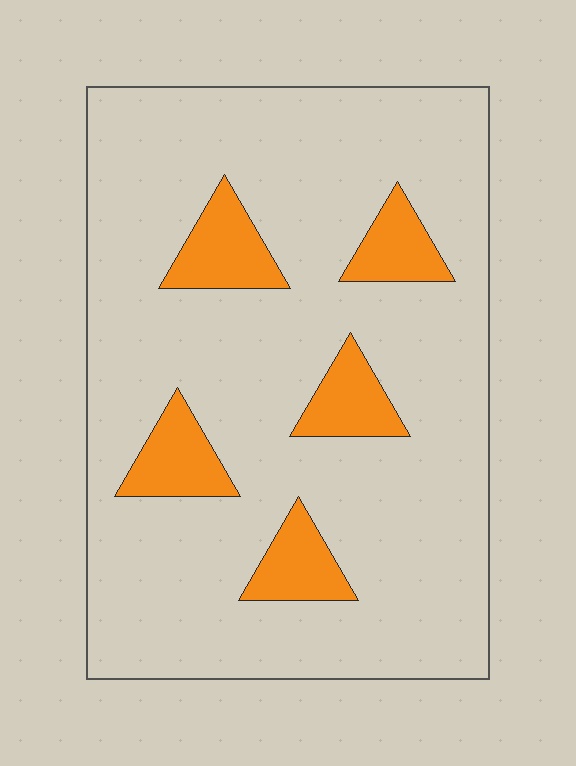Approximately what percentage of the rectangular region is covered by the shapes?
Approximately 15%.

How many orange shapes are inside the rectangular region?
5.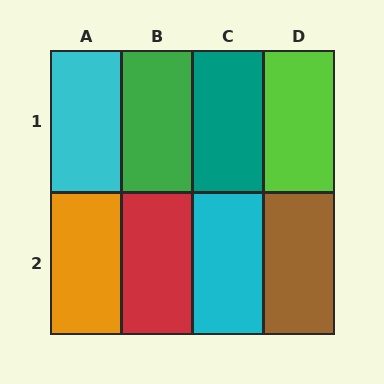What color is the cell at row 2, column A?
Orange.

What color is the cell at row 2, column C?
Cyan.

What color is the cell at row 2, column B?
Red.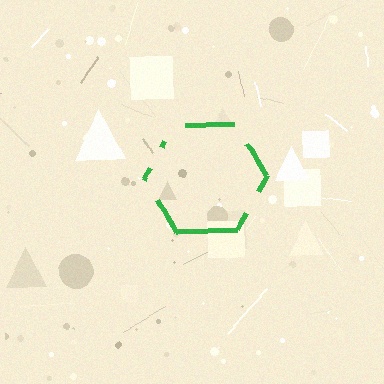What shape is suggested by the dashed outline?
The dashed outline suggests a hexagon.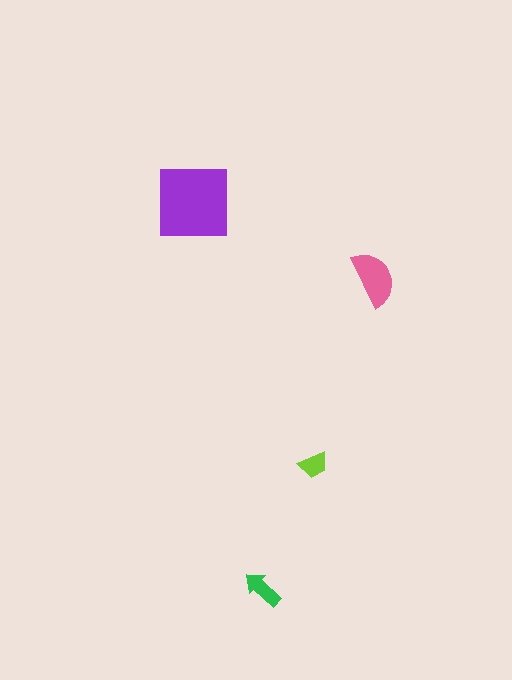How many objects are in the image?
There are 4 objects in the image.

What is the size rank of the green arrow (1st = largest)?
3rd.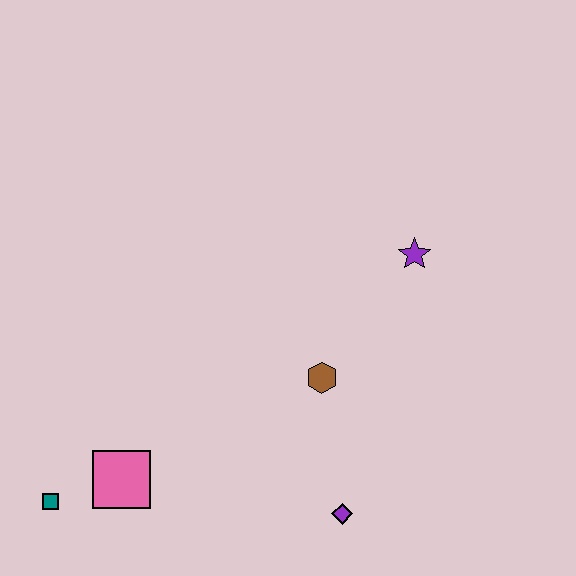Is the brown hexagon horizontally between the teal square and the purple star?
Yes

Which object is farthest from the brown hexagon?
The teal square is farthest from the brown hexagon.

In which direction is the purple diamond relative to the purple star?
The purple diamond is below the purple star.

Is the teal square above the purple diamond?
Yes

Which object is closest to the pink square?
The teal square is closest to the pink square.